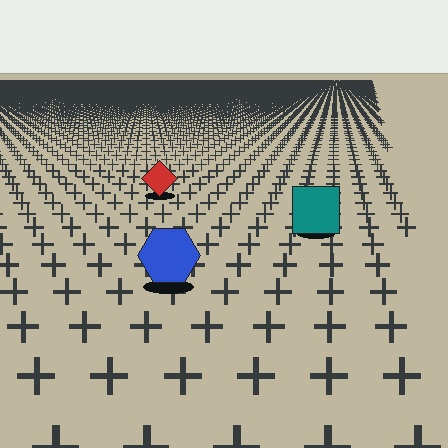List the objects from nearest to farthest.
From nearest to farthest: the blue hexagon, the teal square, the red diamond.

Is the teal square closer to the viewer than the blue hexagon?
No. The blue hexagon is closer — you can tell from the texture gradient: the ground texture is coarser near it.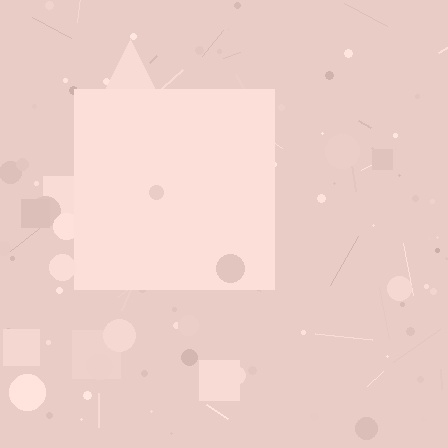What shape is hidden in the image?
A square is hidden in the image.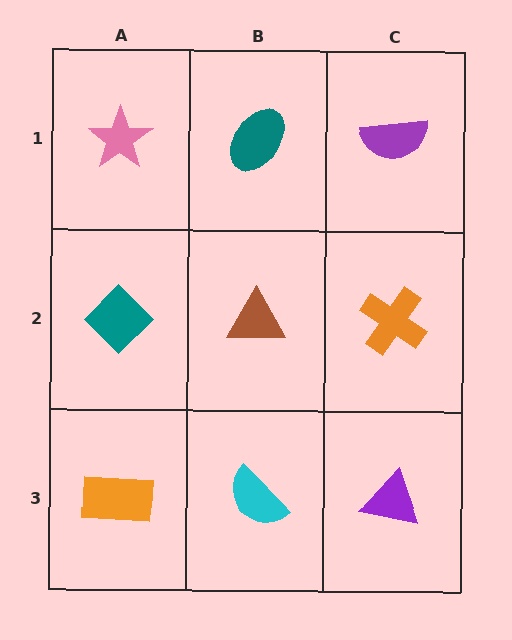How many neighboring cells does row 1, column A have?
2.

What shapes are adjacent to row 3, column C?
An orange cross (row 2, column C), a cyan semicircle (row 3, column B).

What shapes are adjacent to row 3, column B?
A brown triangle (row 2, column B), an orange rectangle (row 3, column A), a purple triangle (row 3, column C).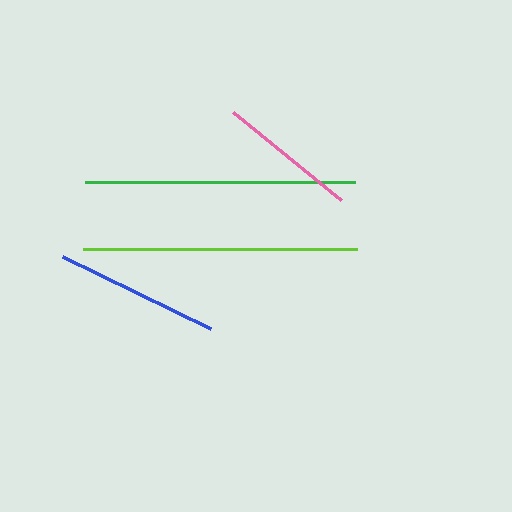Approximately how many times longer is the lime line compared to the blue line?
The lime line is approximately 1.7 times the length of the blue line.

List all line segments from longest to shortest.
From longest to shortest: lime, green, blue, pink.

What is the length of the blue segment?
The blue segment is approximately 165 pixels long.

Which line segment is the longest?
The lime line is the longest at approximately 274 pixels.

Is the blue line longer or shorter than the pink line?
The blue line is longer than the pink line.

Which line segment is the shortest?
The pink line is the shortest at approximately 138 pixels.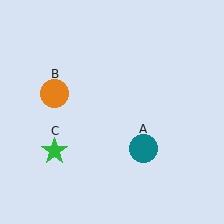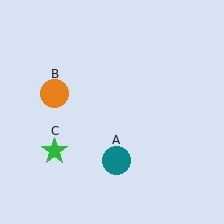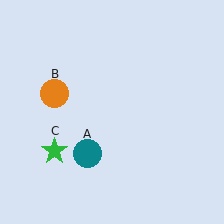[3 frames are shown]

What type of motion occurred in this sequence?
The teal circle (object A) rotated clockwise around the center of the scene.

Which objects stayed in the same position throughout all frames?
Orange circle (object B) and green star (object C) remained stationary.